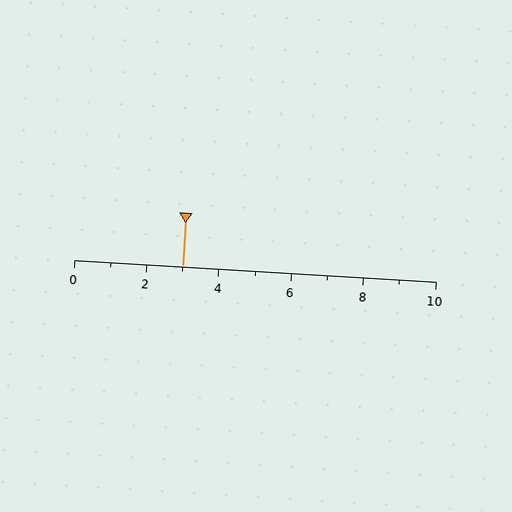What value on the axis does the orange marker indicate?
The marker indicates approximately 3.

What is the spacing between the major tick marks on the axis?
The major ticks are spaced 2 apart.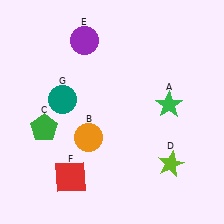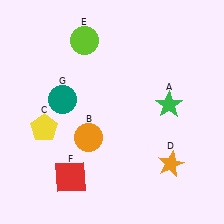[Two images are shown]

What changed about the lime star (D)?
In Image 1, D is lime. In Image 2, it changed to orange.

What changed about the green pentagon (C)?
In Image 1, C is green. In Image 2, it changed to yellow.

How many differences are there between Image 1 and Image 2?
There are 3 differences between the two images.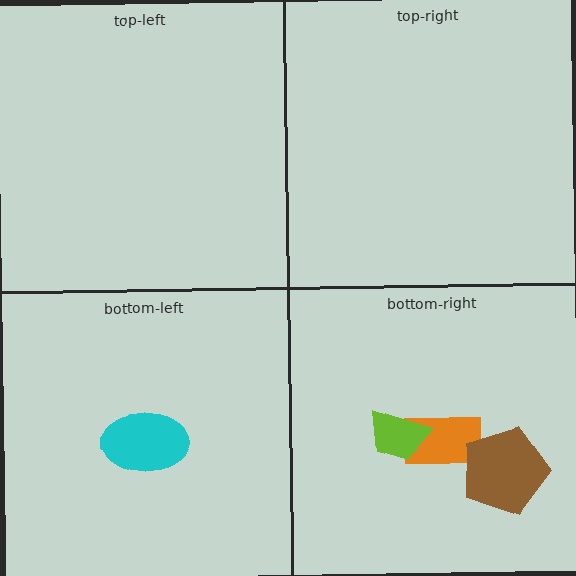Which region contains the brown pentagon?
The bottom-right region.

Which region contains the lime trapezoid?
The bottom-right region.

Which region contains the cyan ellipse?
The bottom-left region.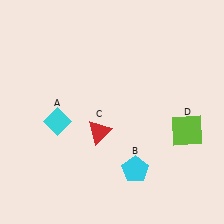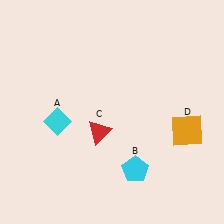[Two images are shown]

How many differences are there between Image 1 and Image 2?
There is 1 difference between the two images.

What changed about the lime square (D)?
In Image 1, D is lime. In Image 2, it changed to orange.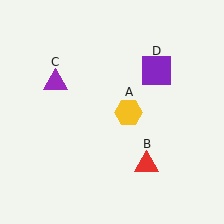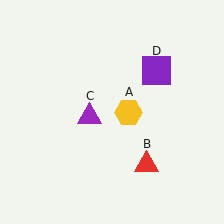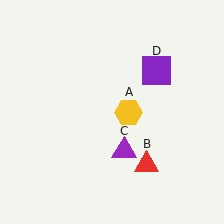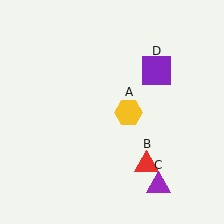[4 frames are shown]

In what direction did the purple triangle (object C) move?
The purple triangle (object C) moved down and to the right.